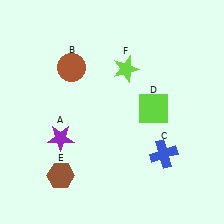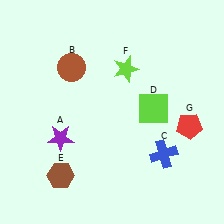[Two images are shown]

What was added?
A red pentagon (G) was added in Image 2.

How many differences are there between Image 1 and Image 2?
There is 1 difference between the two images.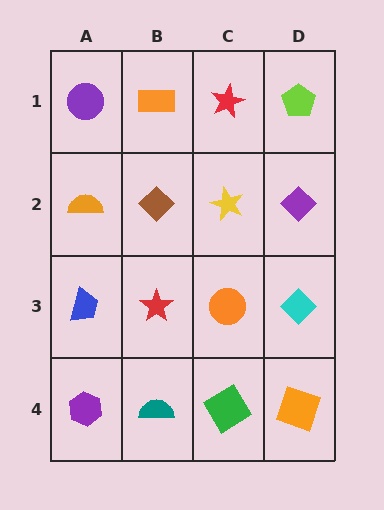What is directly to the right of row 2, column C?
A purple diamond.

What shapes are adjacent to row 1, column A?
An orange semicircle (row 2, column A), an orange rectangle (row 1, column B).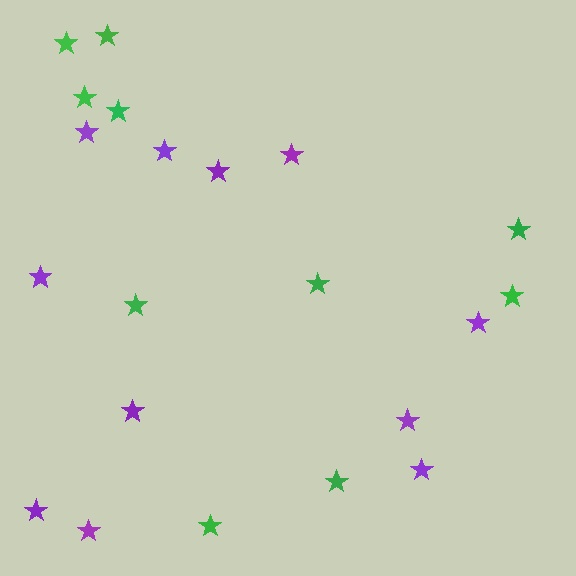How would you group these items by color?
There are 2 groups: one group of green stars (10) and one group of purple stars (11).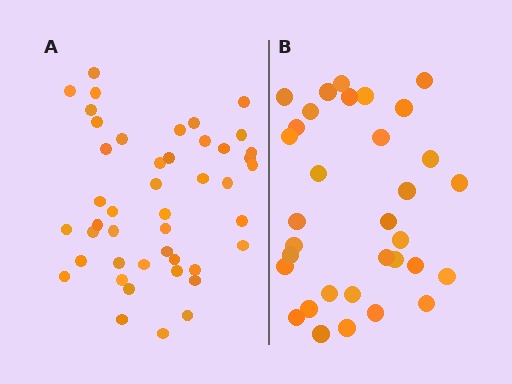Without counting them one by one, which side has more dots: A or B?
Region A (the left region) has more dots.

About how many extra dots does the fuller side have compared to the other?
Region A has roughly 12 or so more dots than region B.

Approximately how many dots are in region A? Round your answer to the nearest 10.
About 40 dots. (The exact count is 45, which rounds to 40.)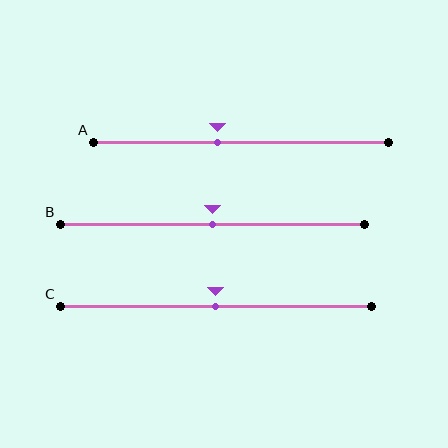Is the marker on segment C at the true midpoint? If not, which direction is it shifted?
Yes, the marker on segment C is at the true midpoint.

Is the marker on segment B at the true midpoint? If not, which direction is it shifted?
Yes, the marker on segment B is at the true midpoint.